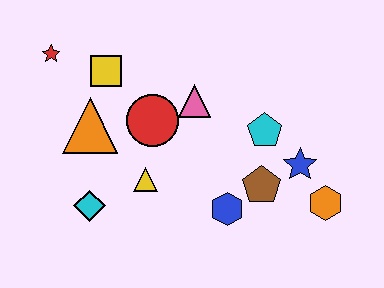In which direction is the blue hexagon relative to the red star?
The blue hexagon is to the right of the red star.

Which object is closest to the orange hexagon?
The blue star is closest to the orange hexagon.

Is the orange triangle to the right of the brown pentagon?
No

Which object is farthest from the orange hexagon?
The red star is farthest from the orange hexagon.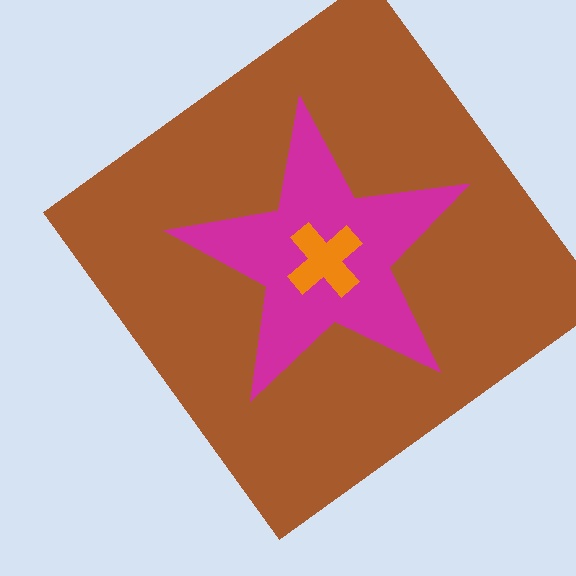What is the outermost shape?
The brown diamond.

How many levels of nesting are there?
3.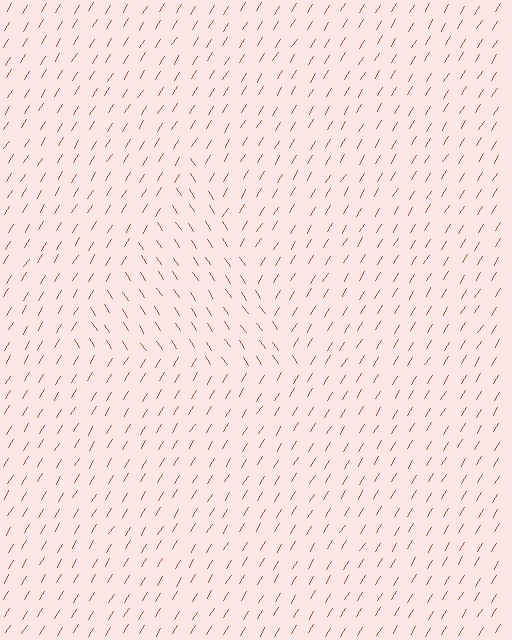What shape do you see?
I see a triangle.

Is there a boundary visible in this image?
Yes, there is a texture boundary formed by a change in line orientation.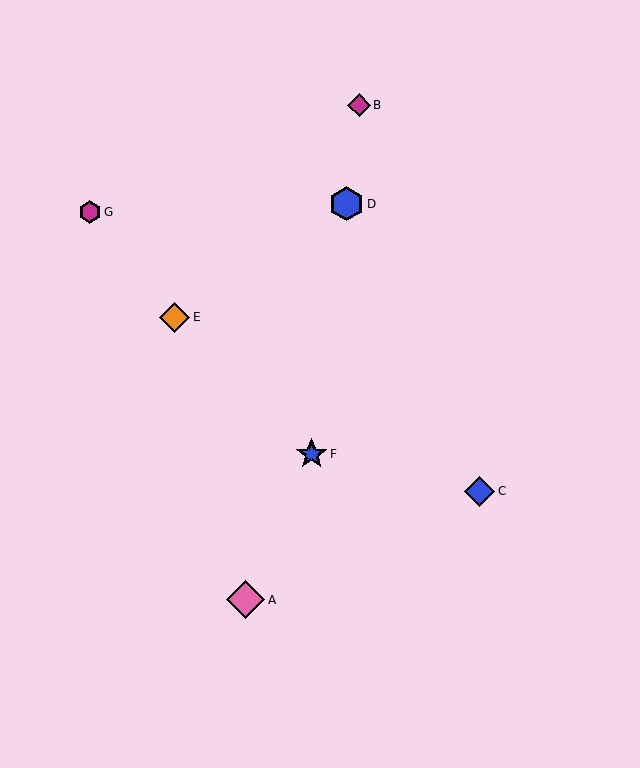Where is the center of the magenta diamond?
The center of the magenta diamond is at (359, 105).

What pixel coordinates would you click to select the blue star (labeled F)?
Click at (312, 454) to select the blue star F.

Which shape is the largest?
The pink diamond (labeled A) is the largest.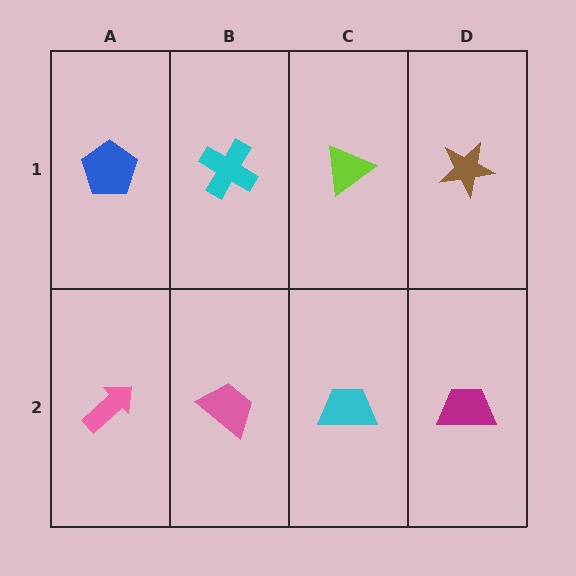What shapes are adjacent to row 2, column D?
A brown star (row 1, column D), a cyan trapezoid (row 2, column C).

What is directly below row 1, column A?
A pink arrow.